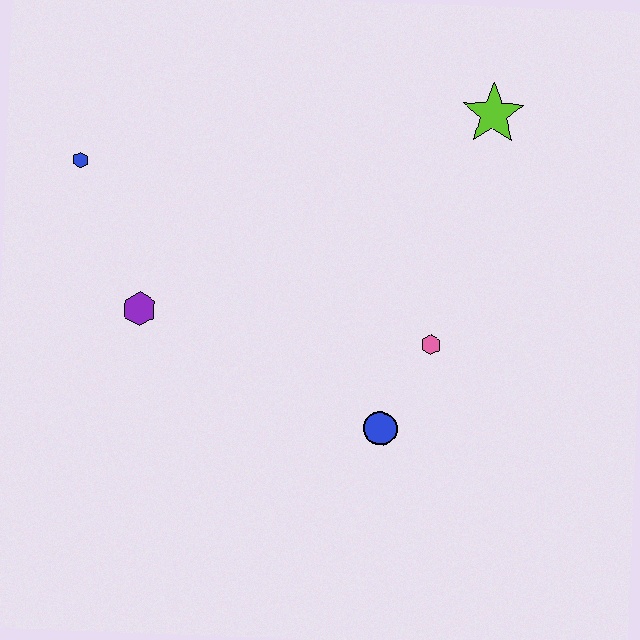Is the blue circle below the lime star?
Yes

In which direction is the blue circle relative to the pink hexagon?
The blue circle is below the pink hexagon.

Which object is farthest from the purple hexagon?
The lime star is farthest from the purple hexagon.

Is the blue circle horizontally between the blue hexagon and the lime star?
Yes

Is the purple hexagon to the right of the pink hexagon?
No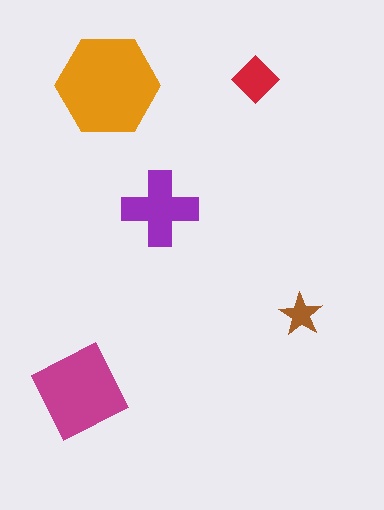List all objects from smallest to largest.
The brown star, the red diamond, the purple cross, the magenta square, the orange hexagon.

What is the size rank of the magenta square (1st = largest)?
2nd.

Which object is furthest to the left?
The magenta square is leftmost.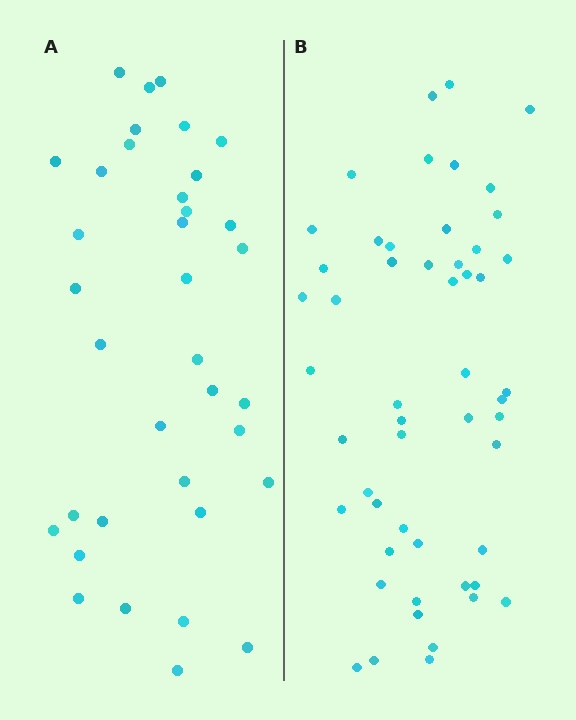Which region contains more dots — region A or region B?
Region B (the right region) has more dots.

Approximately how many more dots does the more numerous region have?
Region B has approximately 15 more dots than region A.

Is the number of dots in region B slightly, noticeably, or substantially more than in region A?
Region B has noticeably more, but not dramatically so. The ratio is roughly 1.4 to 1.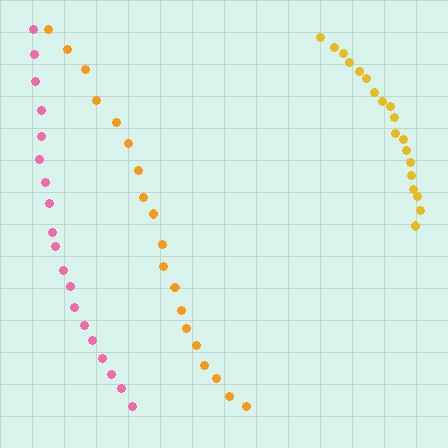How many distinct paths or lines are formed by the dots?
There are 3 distinct paths.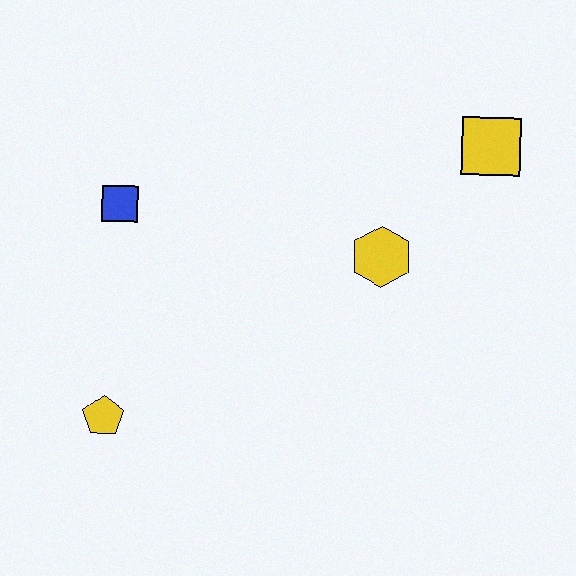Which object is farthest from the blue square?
The yellow square is farthest from the blue square.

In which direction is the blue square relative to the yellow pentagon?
The blue square is above the yellow pentagon.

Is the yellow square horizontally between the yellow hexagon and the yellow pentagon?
No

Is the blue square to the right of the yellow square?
No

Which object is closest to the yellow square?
The yellow hexagon is closest to the yellow square.